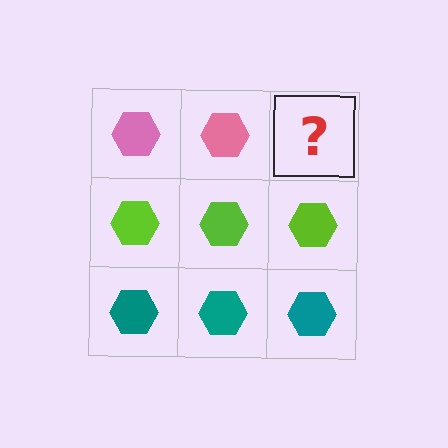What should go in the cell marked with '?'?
The missing cell should contain a pink hexagon.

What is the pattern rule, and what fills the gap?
The rule is that each row has a consistent color. The gap should be filled with a pink hexagon.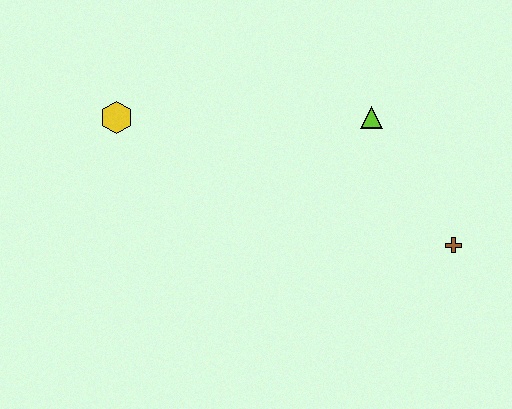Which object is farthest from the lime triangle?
The yellow hexagon is farthest from the lime triangle.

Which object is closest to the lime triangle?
The brown cross is closest to the lime triangle.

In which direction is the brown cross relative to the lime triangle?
The brown cross is below the lime triangle.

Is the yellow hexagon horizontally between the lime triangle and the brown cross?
No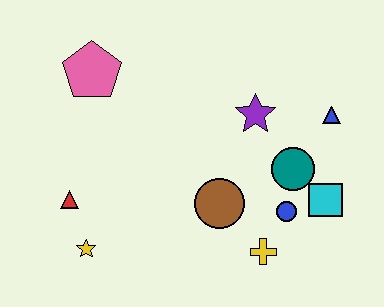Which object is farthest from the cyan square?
The pink pentagon is farthest from the cyan square.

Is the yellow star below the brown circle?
Yes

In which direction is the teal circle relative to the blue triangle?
The teal circle is below the blue triangle.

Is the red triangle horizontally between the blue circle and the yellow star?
No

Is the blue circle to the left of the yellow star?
No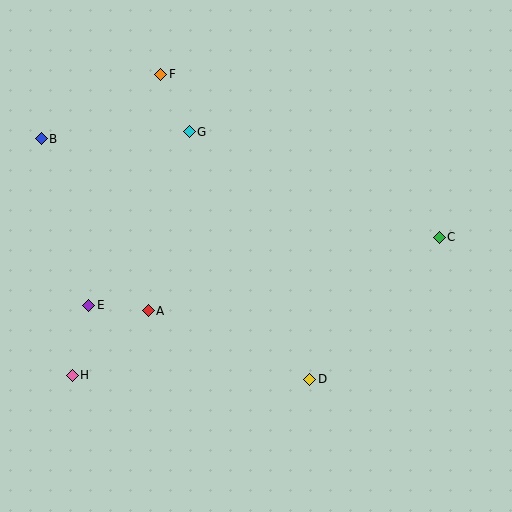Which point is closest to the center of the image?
Point A at (148, 311) is closest to the center.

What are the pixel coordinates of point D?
Point D is at (310, 379).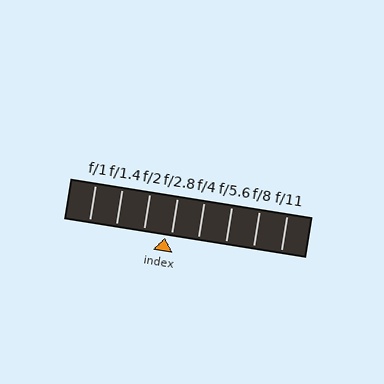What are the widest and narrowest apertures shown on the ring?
The widest aperture shown is f/1 and the narrowest is f/11.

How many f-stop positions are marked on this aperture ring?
There are 8 f-stop positions marked.